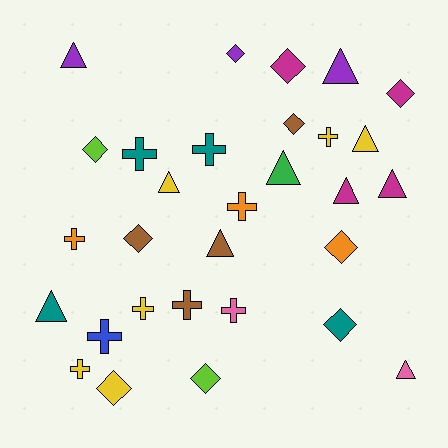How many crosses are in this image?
There are 10 crosses.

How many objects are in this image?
There are 30 objects.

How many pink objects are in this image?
There are 2 pink objects.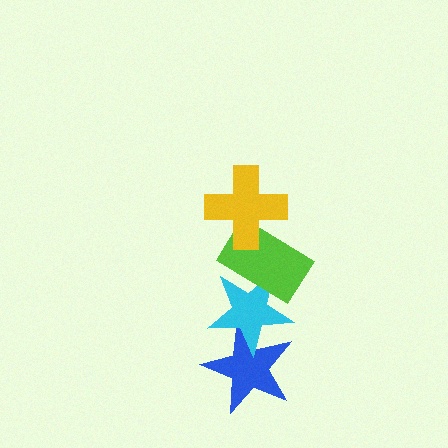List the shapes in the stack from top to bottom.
From top to bottom: the yellow cross, the lime rectangle, the cyan star, the blue star.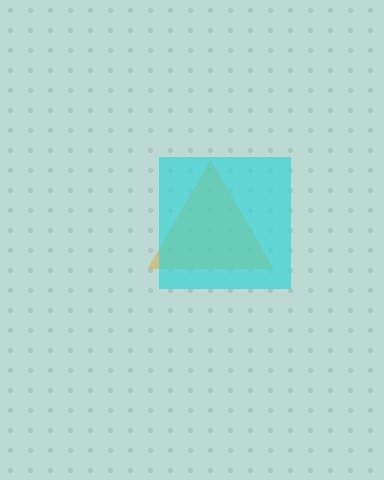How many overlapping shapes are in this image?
There are 2 overlapping shapes in the image.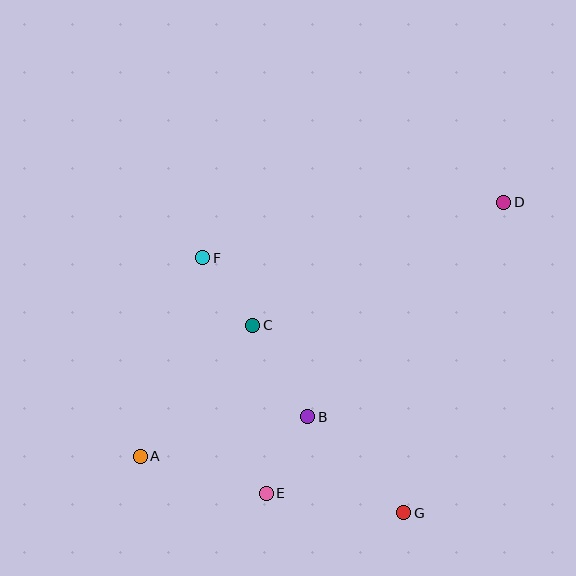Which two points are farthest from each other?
Points A and D are farthest from each other.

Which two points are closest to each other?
Points C and F are closest to each other.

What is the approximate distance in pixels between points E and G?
The distance between E and G is approximately 139 pixels.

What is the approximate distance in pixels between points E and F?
The distance between E and F is approximately 244 pixels.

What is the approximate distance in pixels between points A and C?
The distance between A and C is approximately 173 pixels.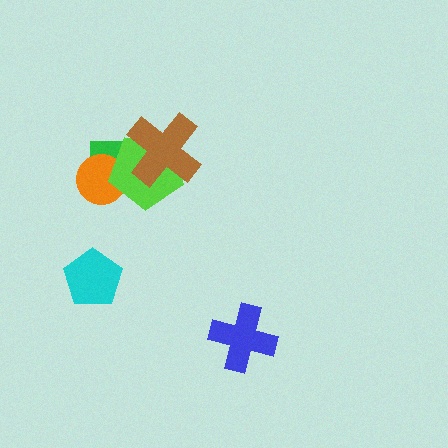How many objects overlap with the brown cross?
2 objects overlap with the brown cross.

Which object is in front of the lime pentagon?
The brown cross is in front of the lime pentagon.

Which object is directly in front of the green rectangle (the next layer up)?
The orange circle is directly in front of the green rectangle.